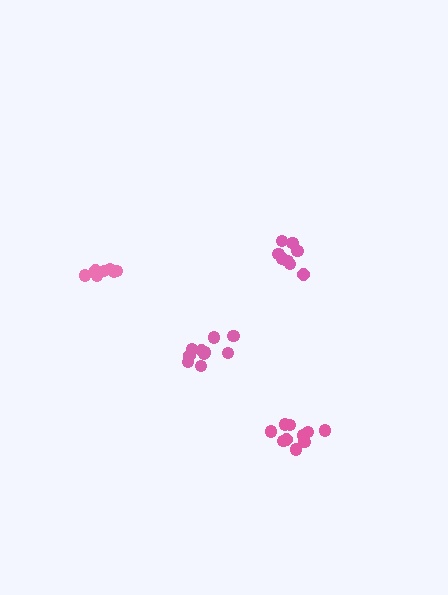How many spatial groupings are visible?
There are 4 spatial groupings.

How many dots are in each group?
Group 1: 10 dots, Group 2: 9 dots, Group 3: 8 dots, Group 4: 12 dots (39 total).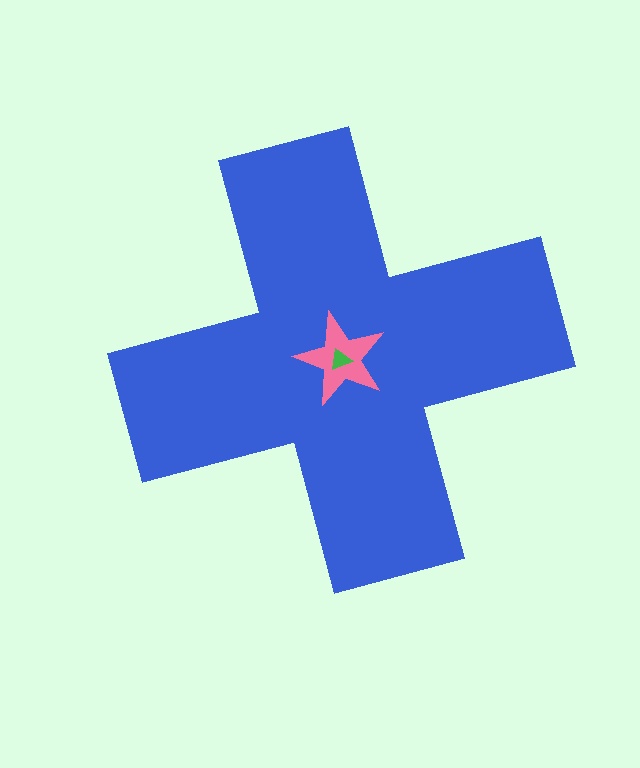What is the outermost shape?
The blue cross.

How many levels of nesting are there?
3.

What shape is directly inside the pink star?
The green triangle.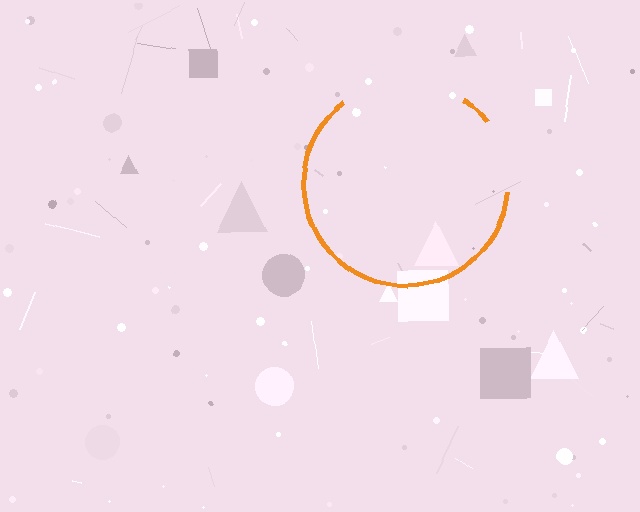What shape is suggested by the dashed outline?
The dashed outline suggests a circle.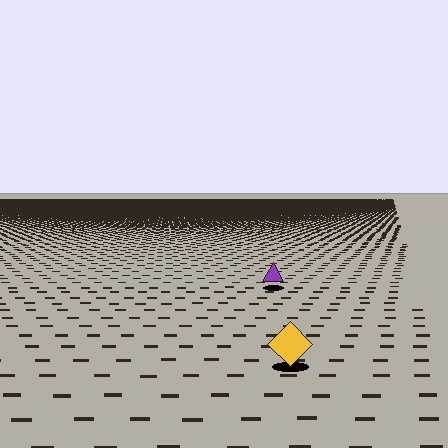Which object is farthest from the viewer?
The purple triangle is farthest from the viewer. It appears smaller and the ground texture around it is denser.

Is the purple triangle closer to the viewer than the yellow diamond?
No. The yellow diamond is closer — you can tell from the texture gradient: the ground texture is coarser near it.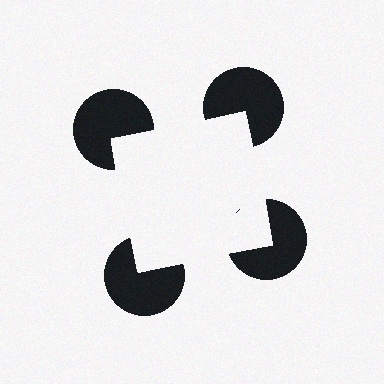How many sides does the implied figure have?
4 sides.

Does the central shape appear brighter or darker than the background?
It typically appears slightly brighter than the background, even though no actual brightness change is drawn.